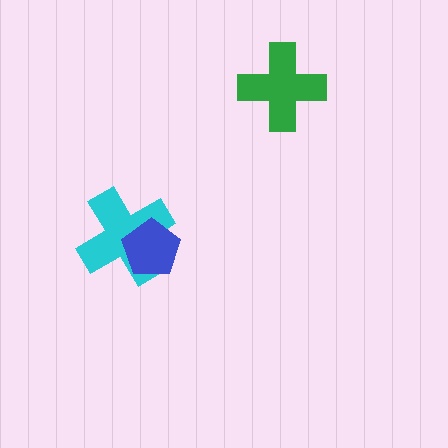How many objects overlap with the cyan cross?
1 object overlaps with the cyan cross.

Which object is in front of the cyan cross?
The blue pentagon is in front of the cyan cross.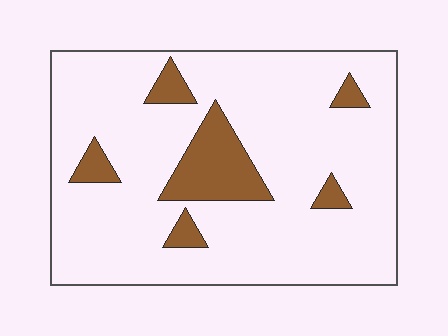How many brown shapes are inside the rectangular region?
6.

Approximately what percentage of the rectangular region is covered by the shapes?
Approximately 15%.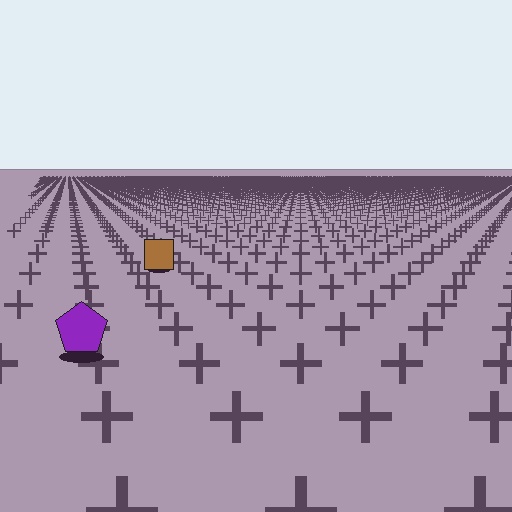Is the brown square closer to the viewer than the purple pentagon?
No. The purple pentagon is closer — you can tell from the texture gradient: the ground texture is coarser near it.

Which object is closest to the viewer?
The purple pentagon is closest. The texture marks near it are larger and more spread out.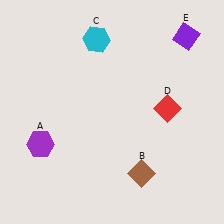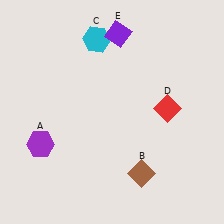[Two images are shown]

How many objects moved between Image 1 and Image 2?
1 object moved between the two images.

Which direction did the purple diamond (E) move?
The purple diamond (E) moved left.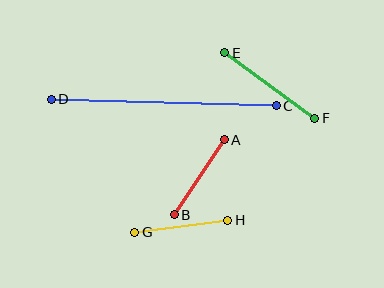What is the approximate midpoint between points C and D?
The midpoint is at approximately (164, 103) pixels.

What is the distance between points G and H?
The distance is approximately 93 pixels.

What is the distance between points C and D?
The distance is approximately 225 pixels.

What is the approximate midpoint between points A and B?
The midpoint is at approximately (199, 177) pixels.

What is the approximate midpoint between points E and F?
The midpoint is at approximately (270, 86) pixels.